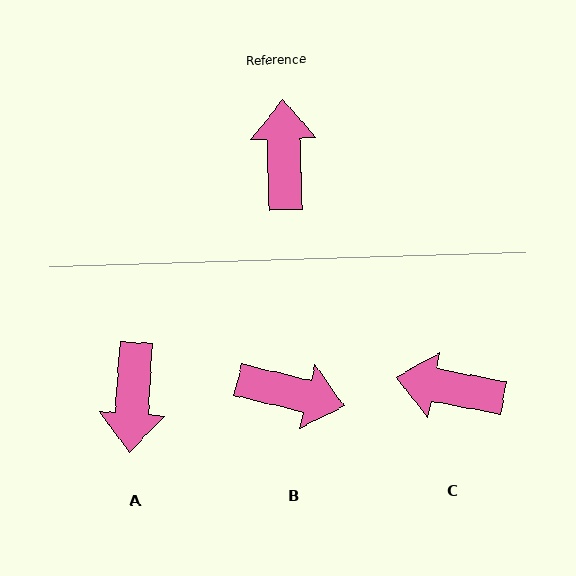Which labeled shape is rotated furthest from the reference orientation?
A, about 175 degrees away.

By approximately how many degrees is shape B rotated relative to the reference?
Approximately 105 degrees clockwise.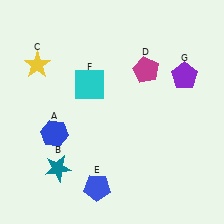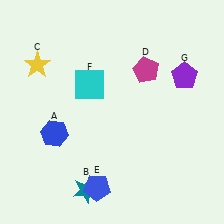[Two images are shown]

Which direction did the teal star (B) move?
The teal star (B) moved right.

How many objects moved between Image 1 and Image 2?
1 object moved between the two images.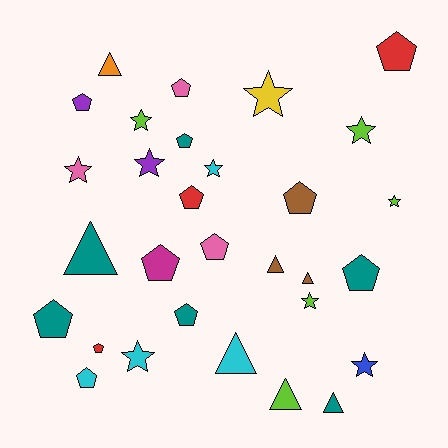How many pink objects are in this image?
There are 3 pink objects.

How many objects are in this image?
There are 30 objects.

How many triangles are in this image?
There are 7 triangles.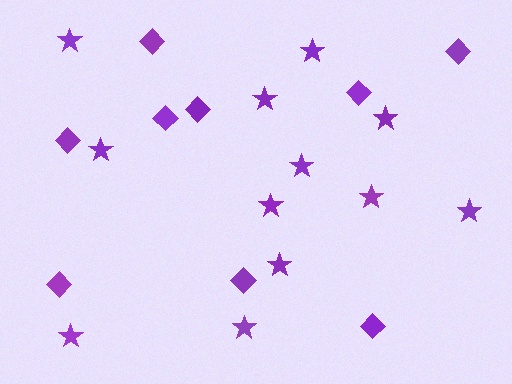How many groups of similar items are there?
There are 2 groups: one group of diamonds (9) and one group of stars (12).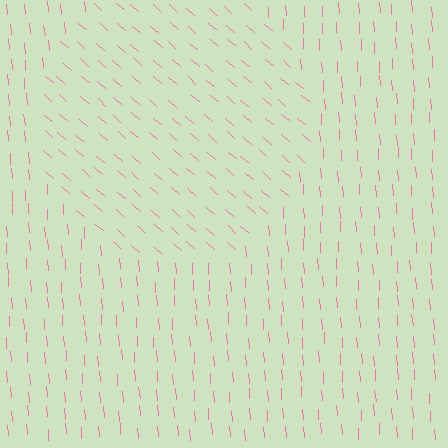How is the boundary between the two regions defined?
The boundary is defined purely by a change in line orientation (approximately 45 degrees difference). All lines are the same color and thickness.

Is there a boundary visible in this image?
Yes, there is a texture boundary formed by a change in line orientation.